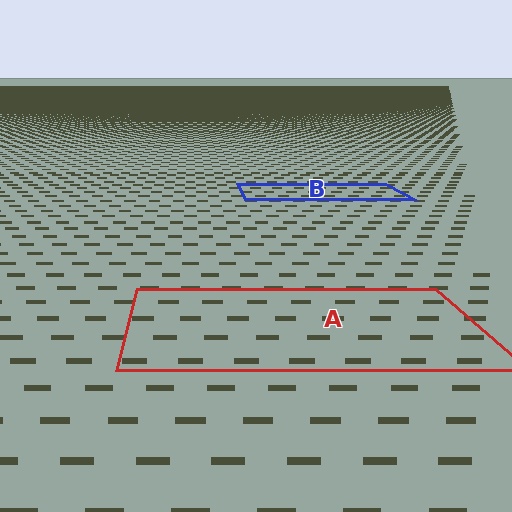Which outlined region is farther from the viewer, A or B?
Region B is farther from the viewer — the texture elements inside it appear smaller and more densely packed.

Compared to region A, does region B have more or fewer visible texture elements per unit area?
Region B has more texture elements per unit area — they are packed more densely because it is farther away.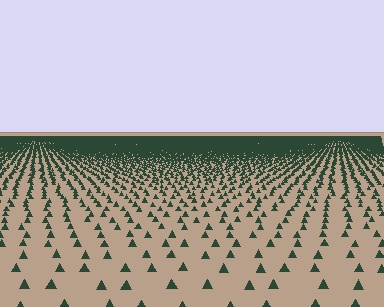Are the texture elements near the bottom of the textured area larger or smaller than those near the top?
Larger. Near the bottom, elements are closer to the viewer and appear at a bigger on-screen size.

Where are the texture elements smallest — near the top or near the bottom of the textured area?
Near the top.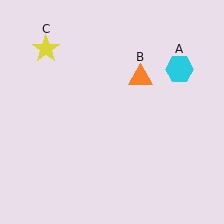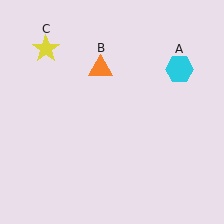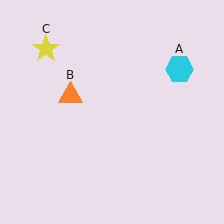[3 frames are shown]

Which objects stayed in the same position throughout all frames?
Cyan hexagon (object A) and yellow star (object C) remained stationary.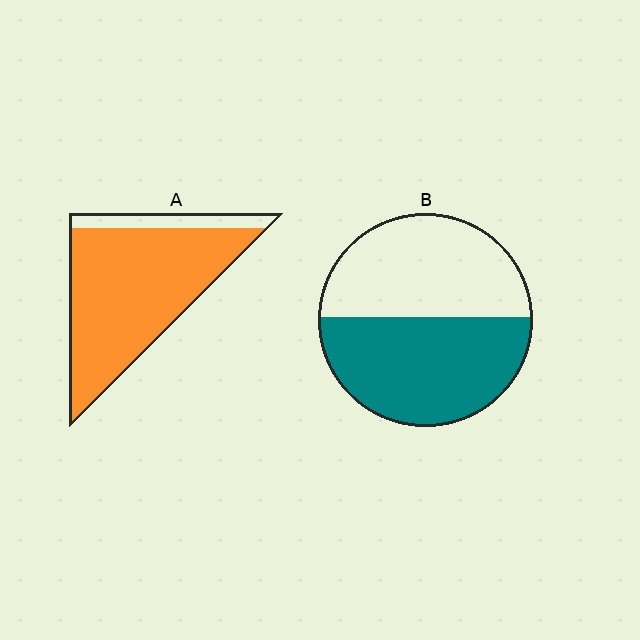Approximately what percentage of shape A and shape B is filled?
A is approximately 85% and B is approximately 50%.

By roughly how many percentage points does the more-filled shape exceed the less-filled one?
By roughly 35 percentage points (A over B).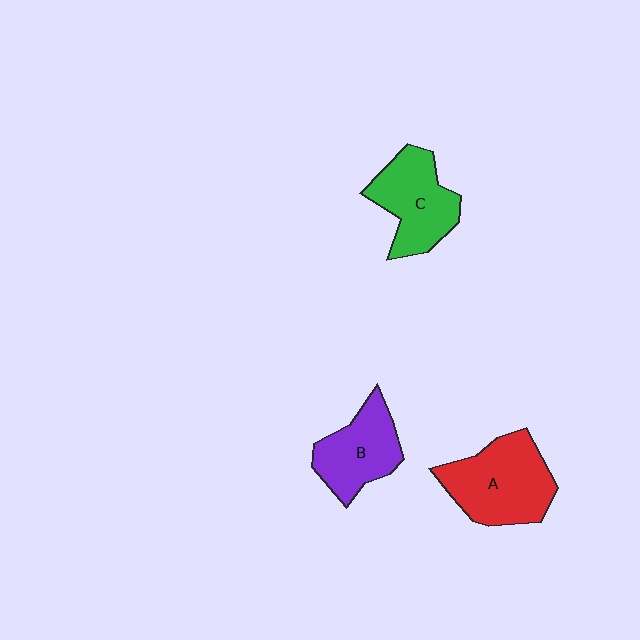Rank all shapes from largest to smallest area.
From largest to smallest: A (red), C (green), B (purple).